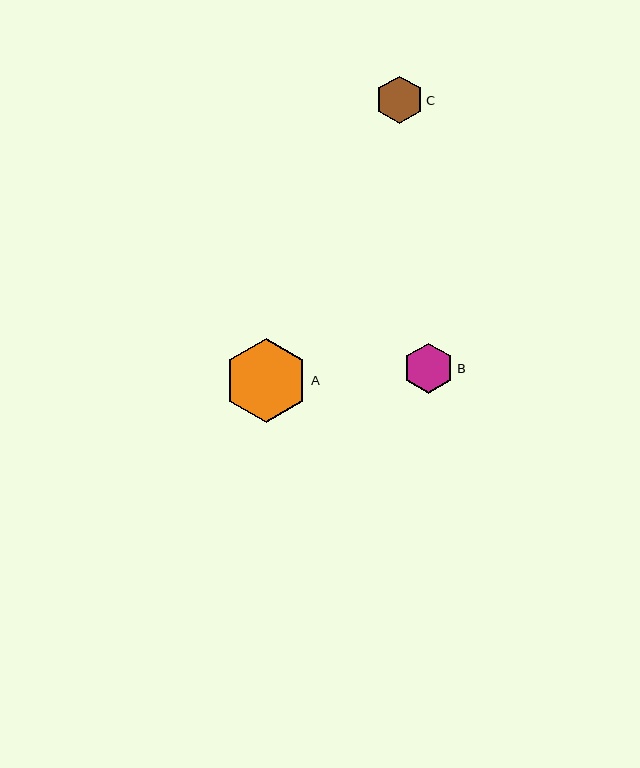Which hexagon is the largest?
Hexagon A is the largest with a size of approximately 84 pixels.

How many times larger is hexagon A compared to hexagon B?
Hexagon A is approximately 1.7 times the size of hexagon B.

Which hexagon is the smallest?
Hexagon C is the smallest with a size of approximately 48 pixels.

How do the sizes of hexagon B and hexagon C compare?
Hexagon B and hexagon C are approximately the same size.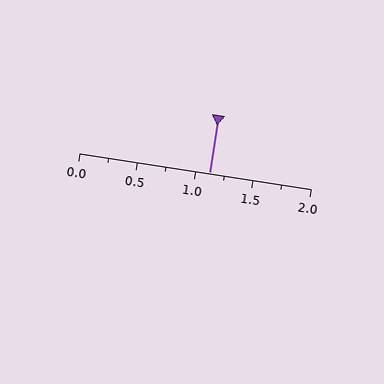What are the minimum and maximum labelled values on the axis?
The axis runs from 0.0 to 2.0.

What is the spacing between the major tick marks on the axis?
The major ticks are spaced 0.5 apart.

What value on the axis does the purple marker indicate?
The marker indicates approximately 1.12.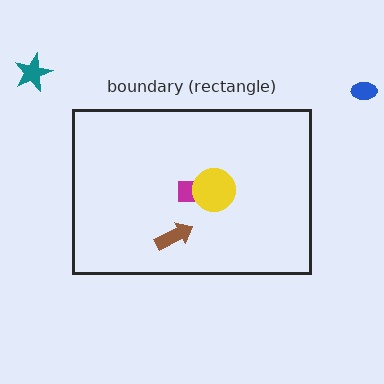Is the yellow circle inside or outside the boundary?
Inside.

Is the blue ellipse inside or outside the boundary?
Outside.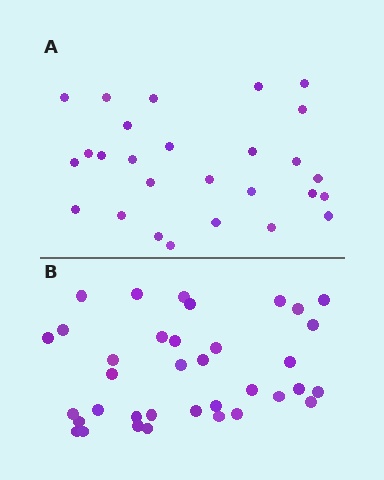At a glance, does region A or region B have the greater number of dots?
Region B (the bottom region) has more dots.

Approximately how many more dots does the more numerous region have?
Region B has roughly 8 or so more dots than region A.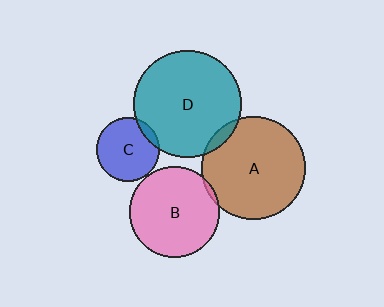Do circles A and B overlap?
Yes.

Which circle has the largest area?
Circle D (teal).